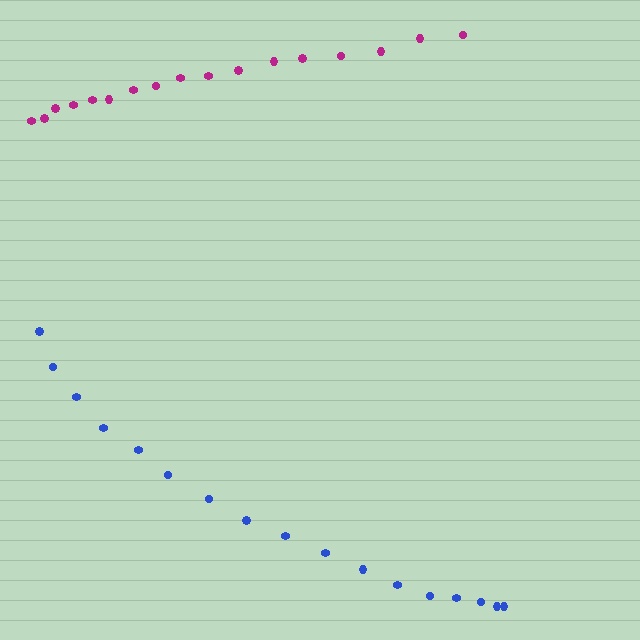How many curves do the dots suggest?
There are 2 distinct paths.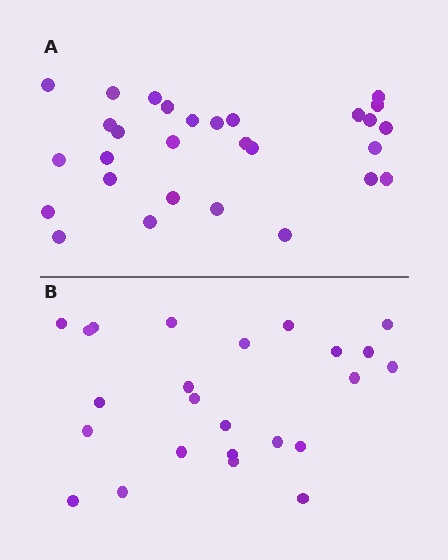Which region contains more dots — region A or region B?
Region A (the top region) has more dots.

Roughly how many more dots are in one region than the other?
Region A has about 5 more dots than region B.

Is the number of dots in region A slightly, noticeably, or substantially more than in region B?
Region A has only slightly more — the two regions are fairly close. The ratio is roughly 1.2 to 1.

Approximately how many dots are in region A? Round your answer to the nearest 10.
About 30 dots. (The exact count is 29, which rounds to 30.)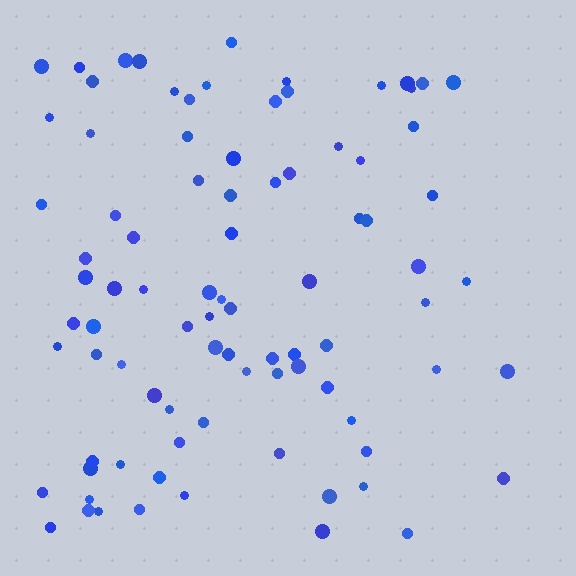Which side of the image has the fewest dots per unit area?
The right.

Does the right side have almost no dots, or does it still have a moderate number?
Still a moderate number, just noticeably fewer than the left.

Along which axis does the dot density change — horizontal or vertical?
Horizontal.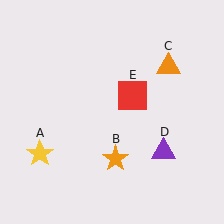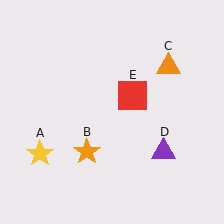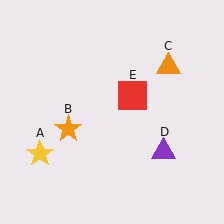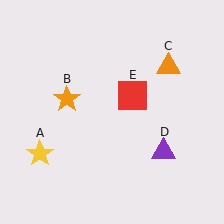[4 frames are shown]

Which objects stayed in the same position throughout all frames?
Yellow star (object A) and orange triangle (object C) and purple triangle (object D) and red square (object E) remained stationary.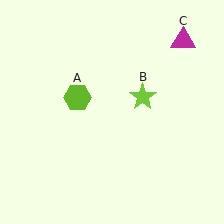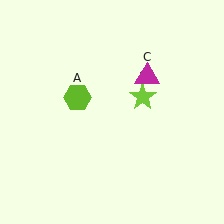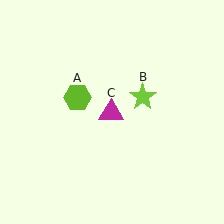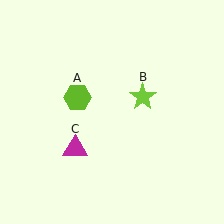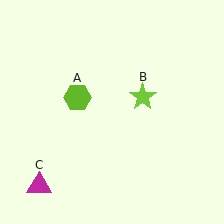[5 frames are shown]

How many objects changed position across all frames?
1 object changed position: magenta triangle (object C).